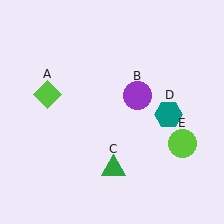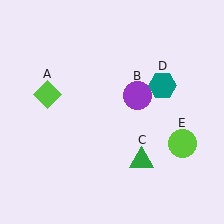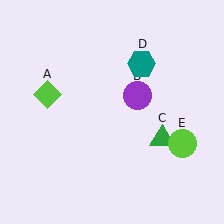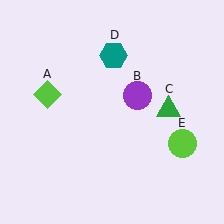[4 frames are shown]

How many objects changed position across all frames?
2 objects changed position: green triangle (object C), teal hexagon (object D).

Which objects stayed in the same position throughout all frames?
Lime diamond (object A) and purple circle (object B) and lime circle (object E) remained stationary.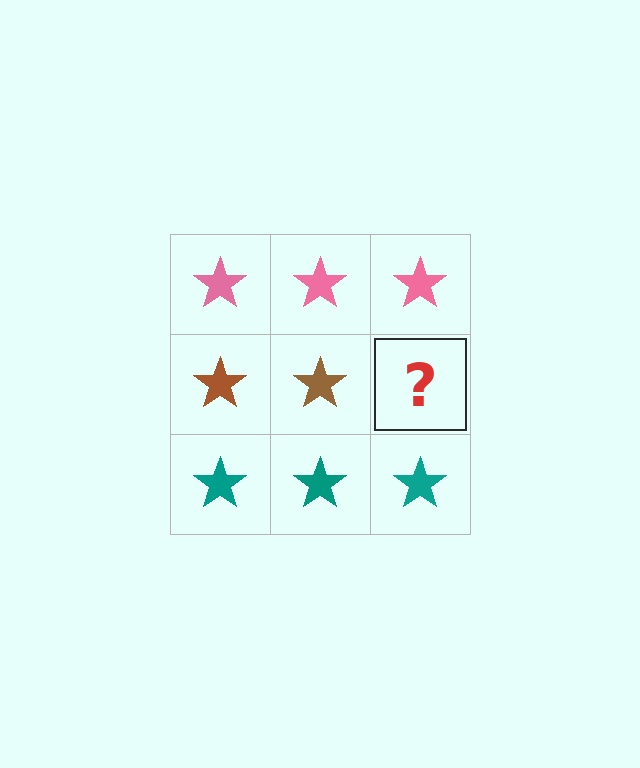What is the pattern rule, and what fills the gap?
The rule is that each row has a consistent color. The gap should be filled with a brown star.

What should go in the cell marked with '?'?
The missing cell should contain a brown star.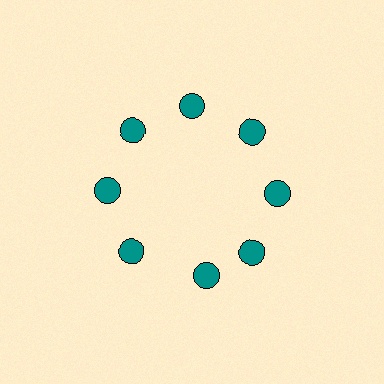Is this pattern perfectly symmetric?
No. The 8 teal circles are arranged in a ring, but one element near the 6 o'clock position is rotated out of alignment along the ring, breaking the 8-fold rotational symmetry.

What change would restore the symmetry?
The symmetry would be restored by rotating it back into even spacing with its neighbors so that all 8 circles sit at equal angles and equal distance from the center.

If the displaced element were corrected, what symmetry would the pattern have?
It would have 8-fold rotational symmetry — the pattern would map onto itself every 45 degrees.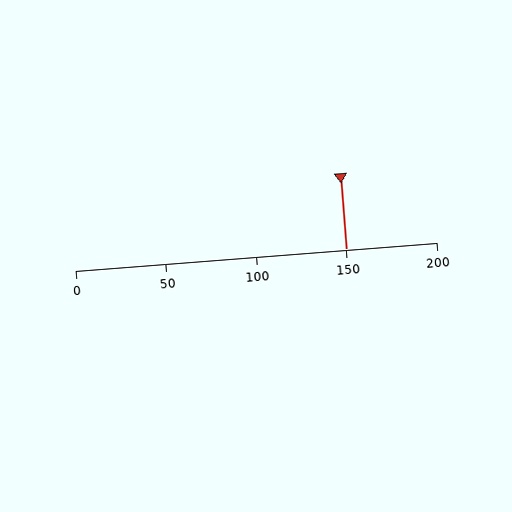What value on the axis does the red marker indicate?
The marker indicates approximately 150.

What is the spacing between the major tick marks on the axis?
The major ticks are spaced 50 apart.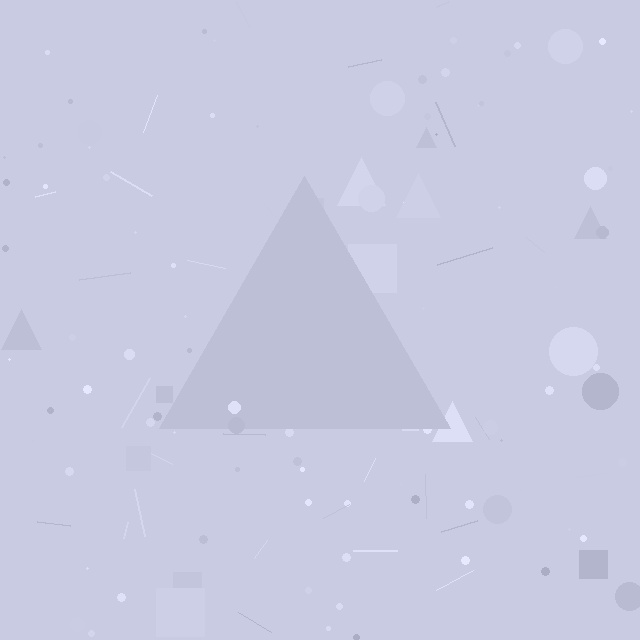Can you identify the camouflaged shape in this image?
The camouflaged shape is a triangle.